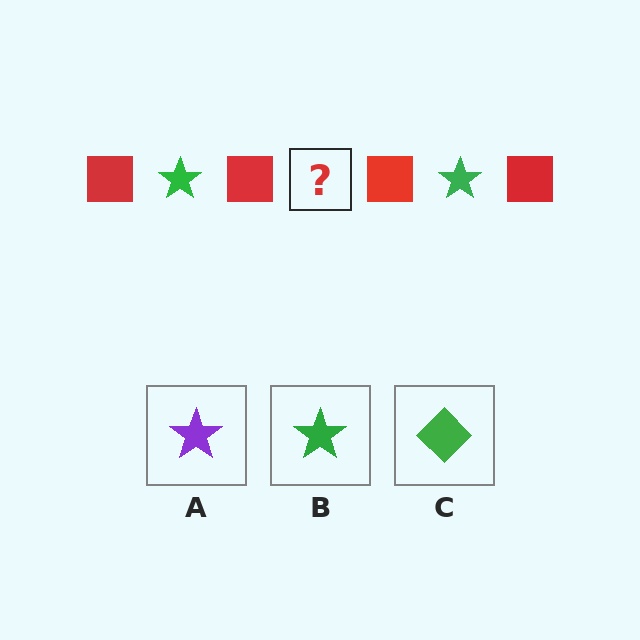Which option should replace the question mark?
Option B.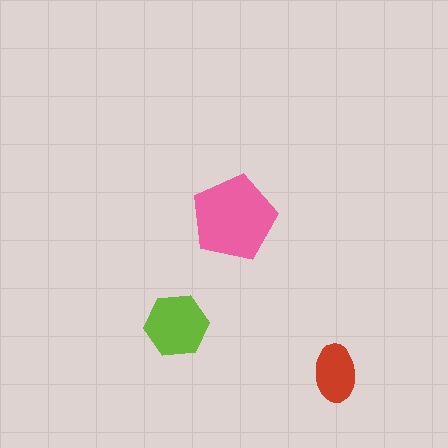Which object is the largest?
The pink pentagon.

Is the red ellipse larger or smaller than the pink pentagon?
Smaller.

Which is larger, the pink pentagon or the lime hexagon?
The pink pentagon.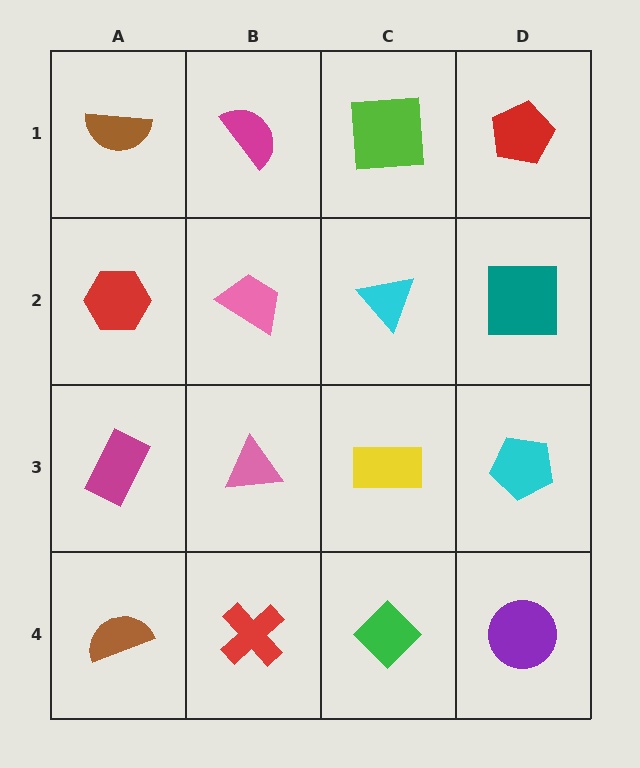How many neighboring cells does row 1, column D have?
2.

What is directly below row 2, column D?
A cyan pentagon.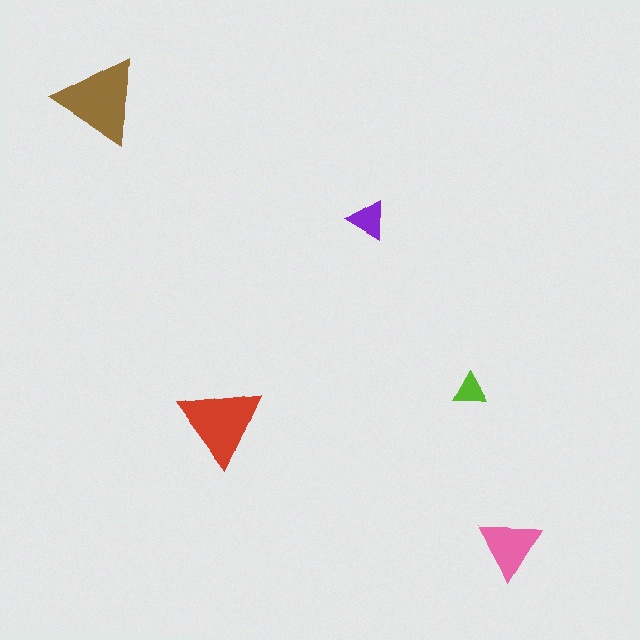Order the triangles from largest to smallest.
the brown one, the red one, the pink one, the purple one, the lime one.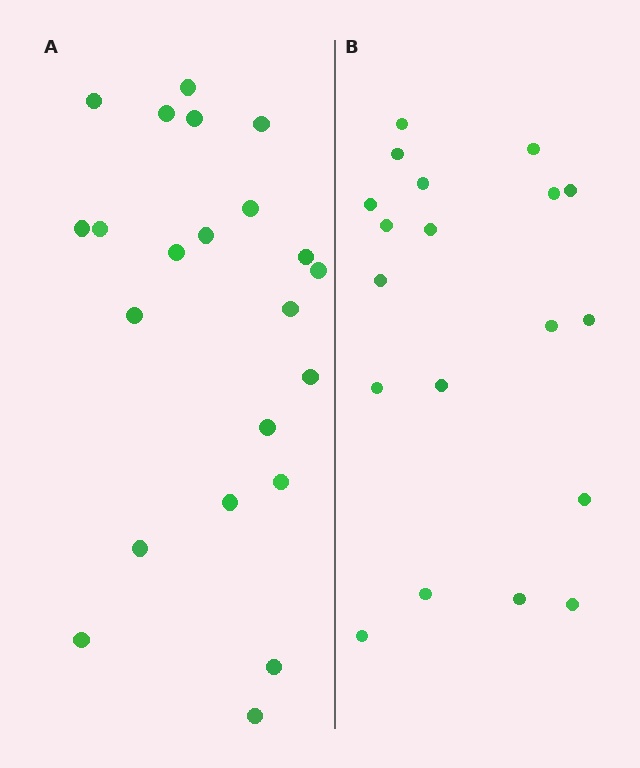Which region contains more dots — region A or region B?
Region A (the left region) has more dots.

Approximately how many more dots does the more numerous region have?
Region A has just a few more — roughly 2 or 3 more dots than region B.